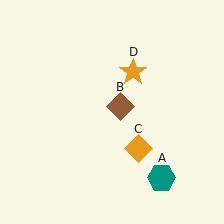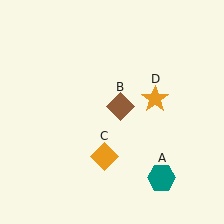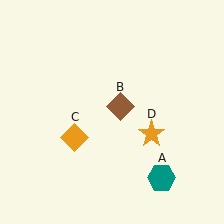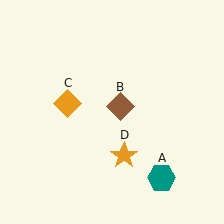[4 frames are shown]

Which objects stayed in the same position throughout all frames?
Teal hexagon (object A) and brown diamond (object B) remained stationary.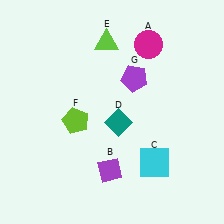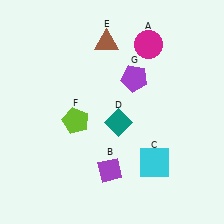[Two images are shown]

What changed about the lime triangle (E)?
In Image 1, E is lime. In Image 2, it changed to brown.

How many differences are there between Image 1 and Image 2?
There is 1 difference between the two images.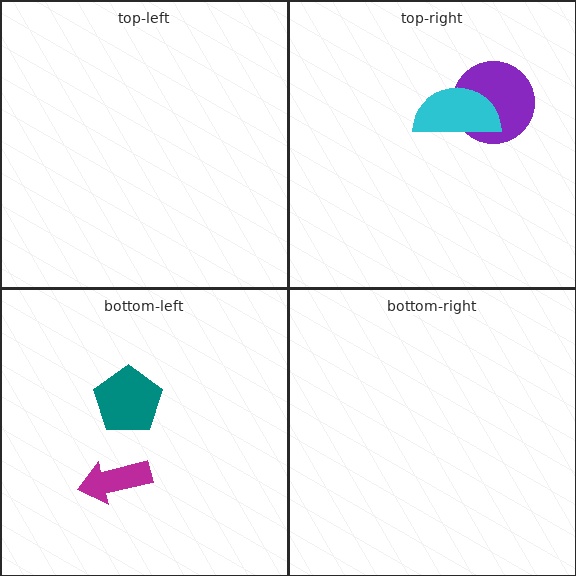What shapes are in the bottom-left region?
The magenta arrow, the teal pentagon.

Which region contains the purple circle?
The top-right region.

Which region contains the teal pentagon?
The bottom-left region.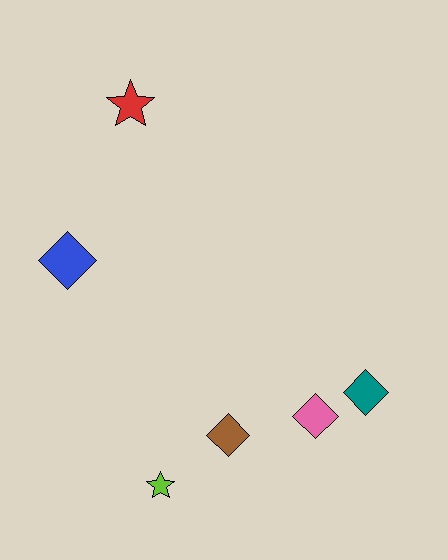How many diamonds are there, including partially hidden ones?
There are 4 diamonds.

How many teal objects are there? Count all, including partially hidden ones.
There is 1 teal object.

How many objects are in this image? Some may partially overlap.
There are 6 objects.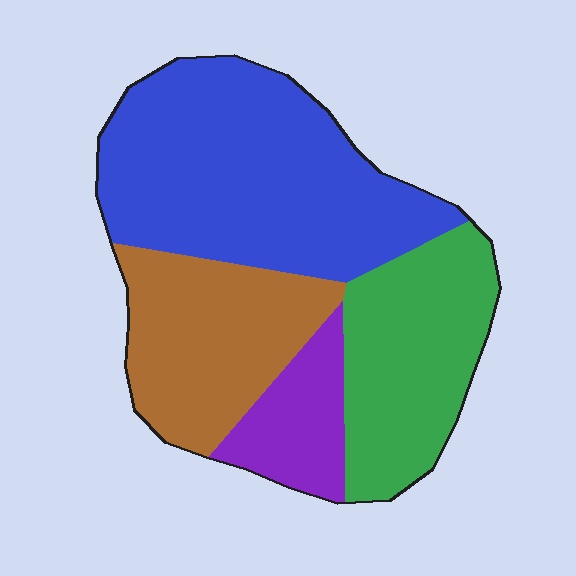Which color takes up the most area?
Blue, at roughly 40%.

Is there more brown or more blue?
Blue.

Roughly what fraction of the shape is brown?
Brown covers roughly 25% of the shape.